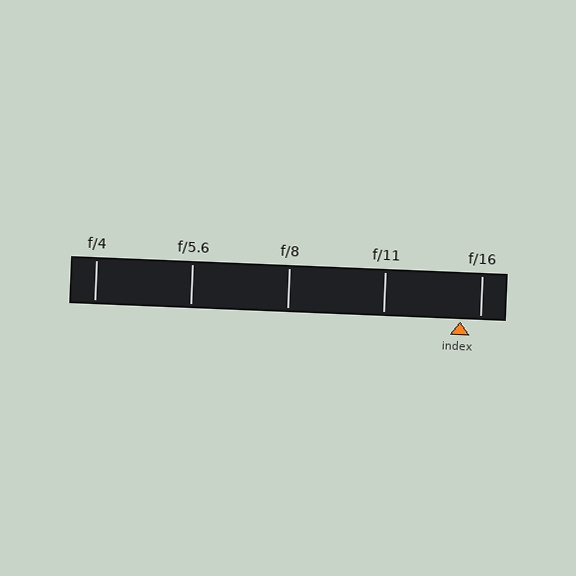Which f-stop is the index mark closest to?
The index mark is closest to f/16.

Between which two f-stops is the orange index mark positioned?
The index mark is between f/11 and f/16.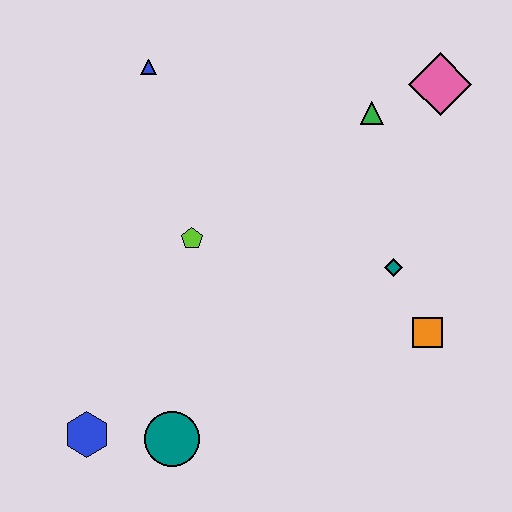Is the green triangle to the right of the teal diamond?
No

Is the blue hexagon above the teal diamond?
No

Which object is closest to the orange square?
The teal diamond is closest to the orange square.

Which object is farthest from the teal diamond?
The blue hexagon is farthest from the teal diamond.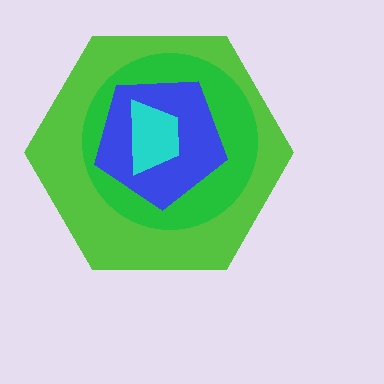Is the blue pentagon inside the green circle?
Yes.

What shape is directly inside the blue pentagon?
The cyan trapezoid.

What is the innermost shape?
The cyan trapezoid.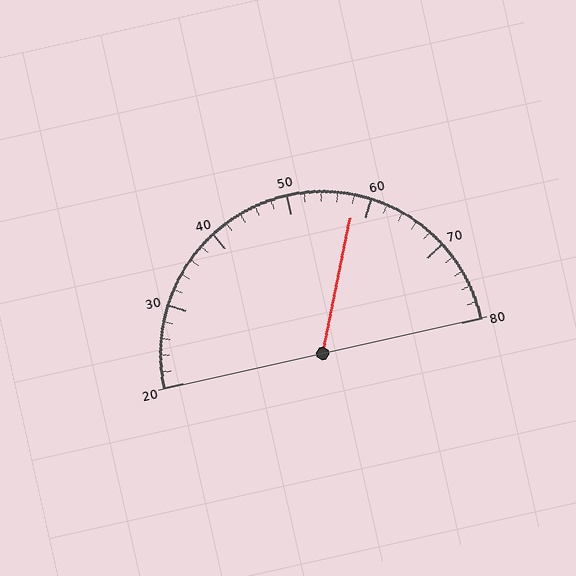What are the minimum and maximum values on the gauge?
The gauge ranges from 20 to 80.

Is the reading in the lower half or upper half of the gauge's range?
The reading is in the upper half of the range (20 to 80).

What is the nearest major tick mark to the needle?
The nearest major tick mark is 60.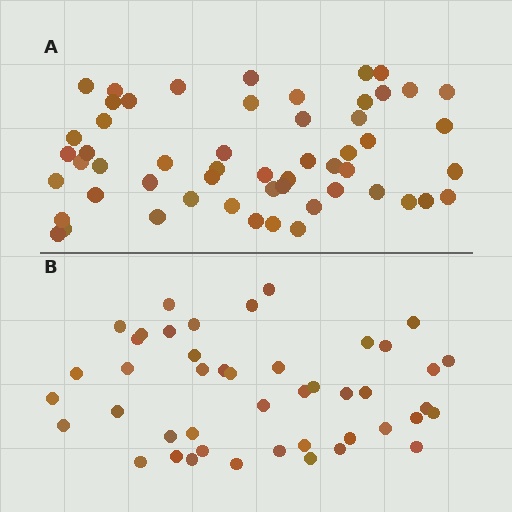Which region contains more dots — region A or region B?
Region A (the top region) has more dots.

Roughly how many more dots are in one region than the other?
Region A has roughly 10 or so more dots than region B.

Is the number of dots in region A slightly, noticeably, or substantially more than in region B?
Region A has only slightly more — the two regions are fairly close. The ratio is roughly 1.2 to 1.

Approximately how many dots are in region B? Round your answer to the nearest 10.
About 40 dots. (The exact count is 45, which rounds to 40.)